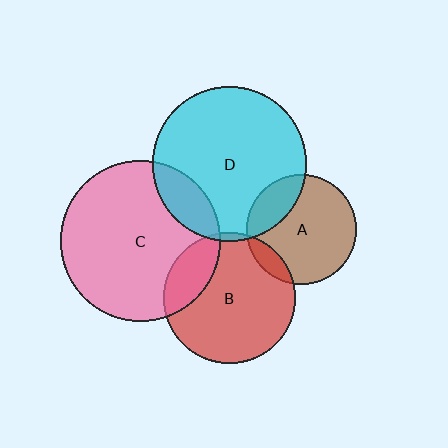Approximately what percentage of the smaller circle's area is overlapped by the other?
Approximately 5%.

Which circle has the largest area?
Circle C (pink).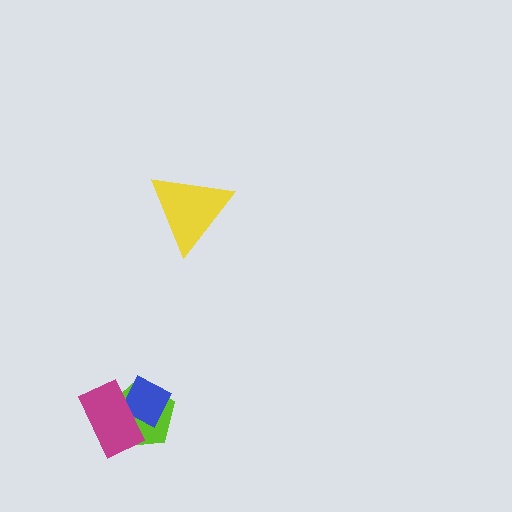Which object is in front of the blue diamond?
The magenta rectangle is in front of the blue diamond.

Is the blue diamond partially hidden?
Yes, it is partially covered by another shape.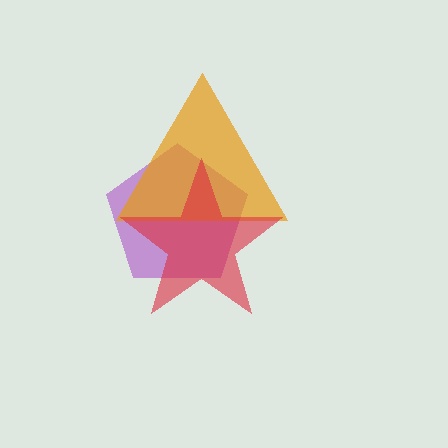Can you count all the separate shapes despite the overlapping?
Yes, there are 3 separate shapes.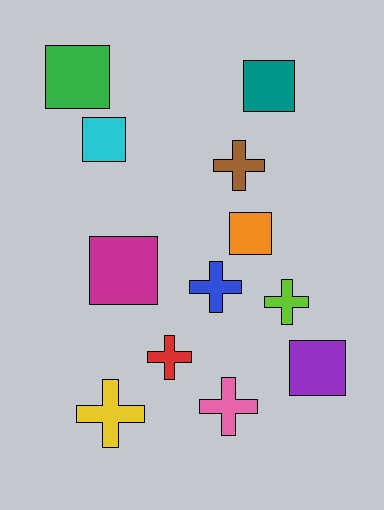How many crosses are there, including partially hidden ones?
There are 6 crosses.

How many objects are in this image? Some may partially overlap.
There are 12 objects.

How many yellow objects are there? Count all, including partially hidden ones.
There is 1 yellow object.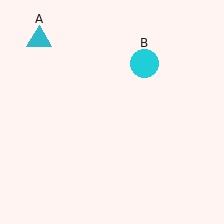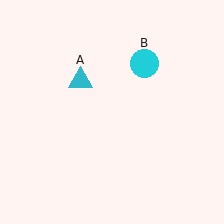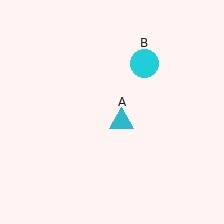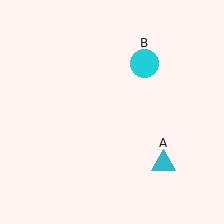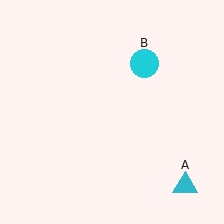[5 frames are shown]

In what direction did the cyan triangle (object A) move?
The cyan triangle (object A) moved down and to the right.